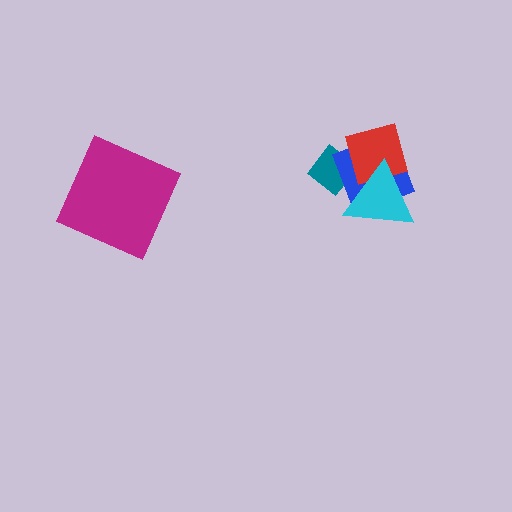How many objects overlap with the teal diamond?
3 objects overlap with the teal diamond.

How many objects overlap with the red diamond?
3 objects overlap with the red diamond.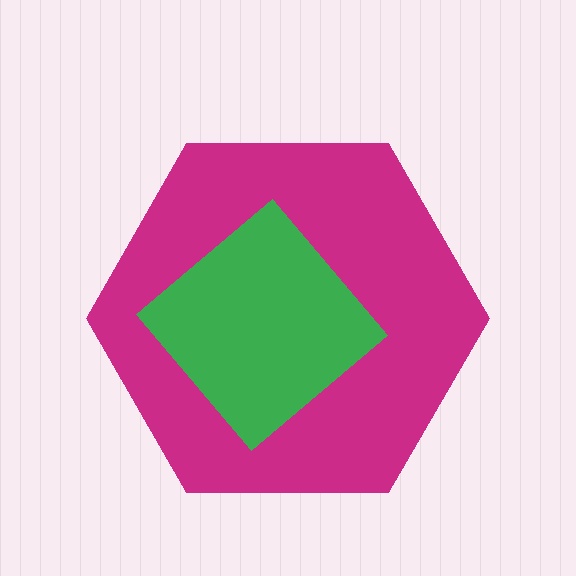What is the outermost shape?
The magenta hexagon.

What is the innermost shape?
The green diamond.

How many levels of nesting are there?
2.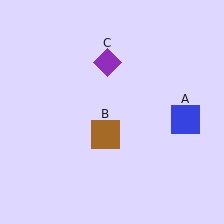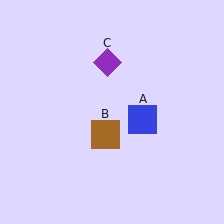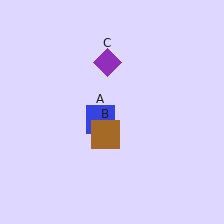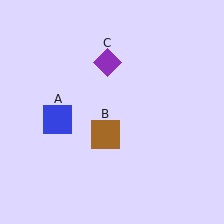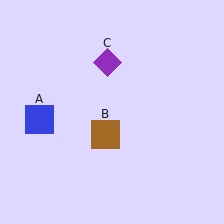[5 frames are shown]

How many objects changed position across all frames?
1 object changed position: blue square (object A).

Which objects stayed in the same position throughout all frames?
Brown square (object B) and purple diamond (object C) remained stationary.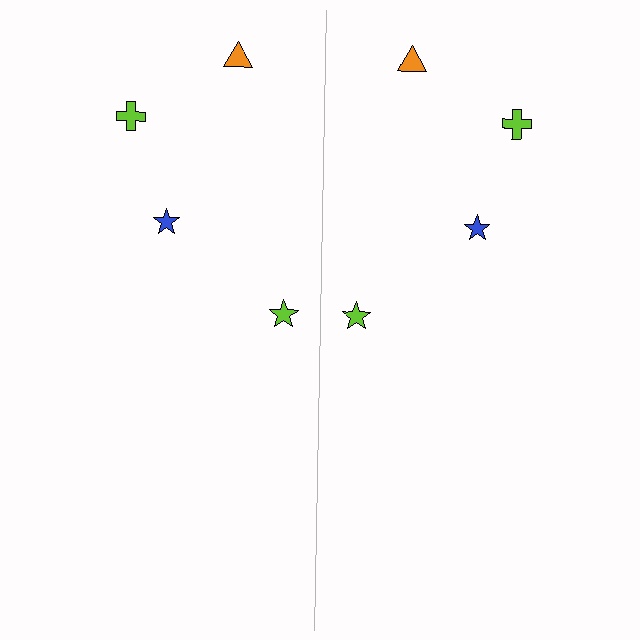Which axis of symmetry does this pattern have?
The pattern has a vertical axis of symmetry running through the center of the image.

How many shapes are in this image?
There are 8 shapes in this image.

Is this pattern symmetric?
Yes, this pattern has bilateral (reflection) symmetry.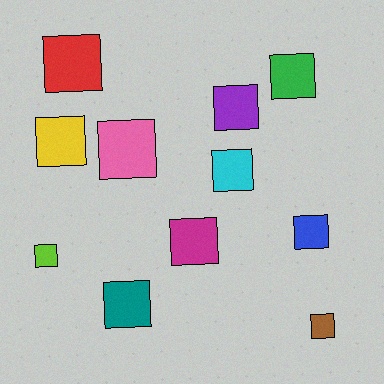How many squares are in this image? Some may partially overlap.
There are 11 squares.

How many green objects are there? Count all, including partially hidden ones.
There is 1 green object.